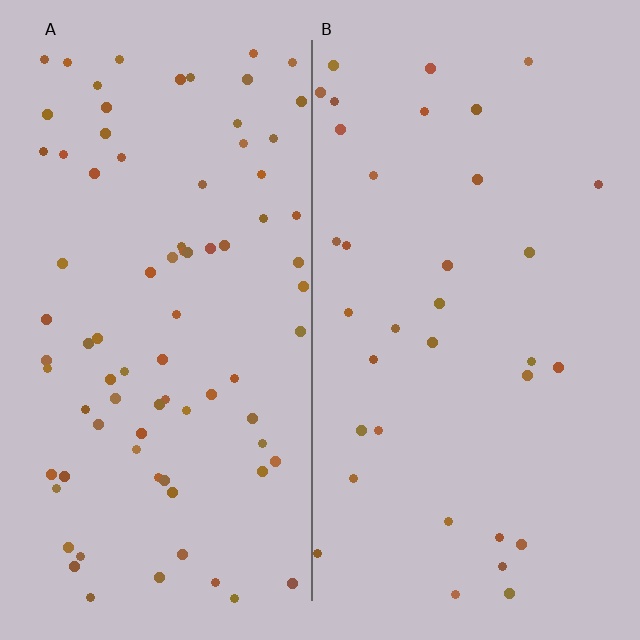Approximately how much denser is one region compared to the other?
Approximately 2.4× — region A over region B.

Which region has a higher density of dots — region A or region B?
A (the left).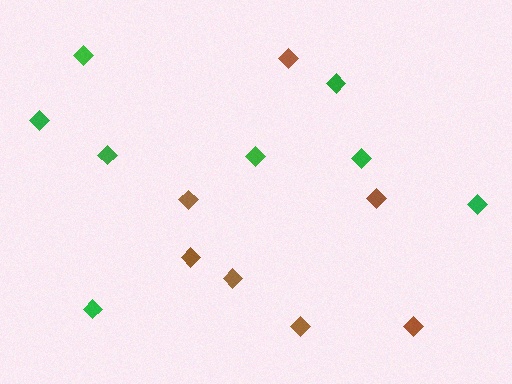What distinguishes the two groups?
There are 2 groups: one group of green diamonds (8) and one group of brown diamonds (7).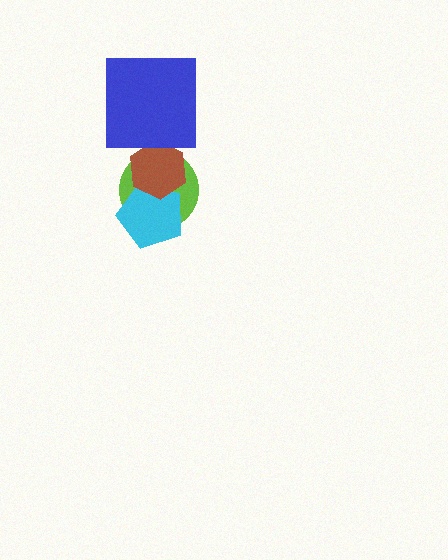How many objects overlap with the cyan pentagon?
2 objects overlap with the cyan pentagon.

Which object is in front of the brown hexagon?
The blue square is in front of the brown hexagon.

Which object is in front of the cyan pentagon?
The brown hexagon is in front of the cyan pentagon.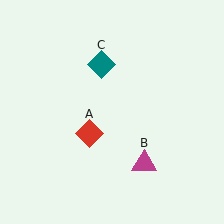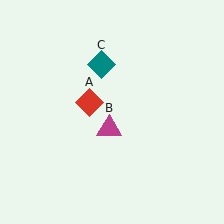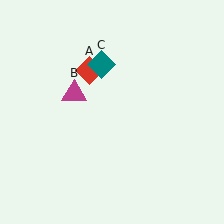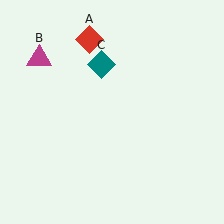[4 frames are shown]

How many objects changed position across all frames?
2 objects changed position: red diamond (object A), magenta triangle (object B).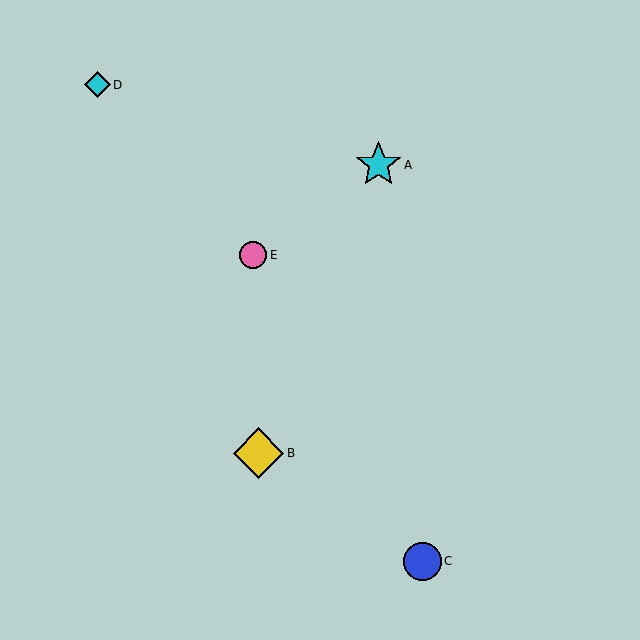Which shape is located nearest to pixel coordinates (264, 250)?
The pink circle (labeled E) at (253, 255) is nearest to that location.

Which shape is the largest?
The yellow diamond (labeled B) is the largest.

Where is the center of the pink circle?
The center of the pink circle is at (253, 255).